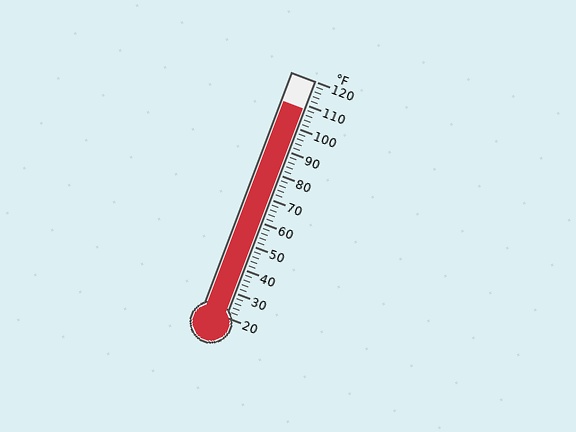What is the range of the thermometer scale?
The thermometer scale ranges from 20°F to 120°F.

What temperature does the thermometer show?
The thermometer shows approximately 108°F.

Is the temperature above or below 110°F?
The temperature is below 110°F.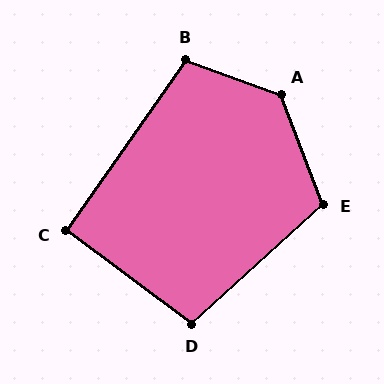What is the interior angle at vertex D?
Approximately 101 degrees (obtuse).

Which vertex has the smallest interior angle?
C, at approximately 91 degrees.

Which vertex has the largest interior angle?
A, at approximately 131 degrees.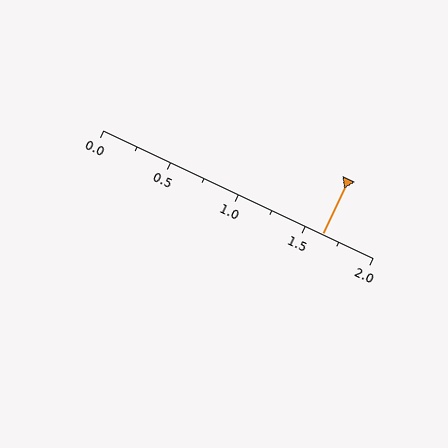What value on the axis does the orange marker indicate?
The marker indicates approximately 1.62.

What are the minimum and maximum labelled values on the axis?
The axis runs from 0.0 to 2.0.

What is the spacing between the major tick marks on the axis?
The major ticks are spaced 0.5 apart.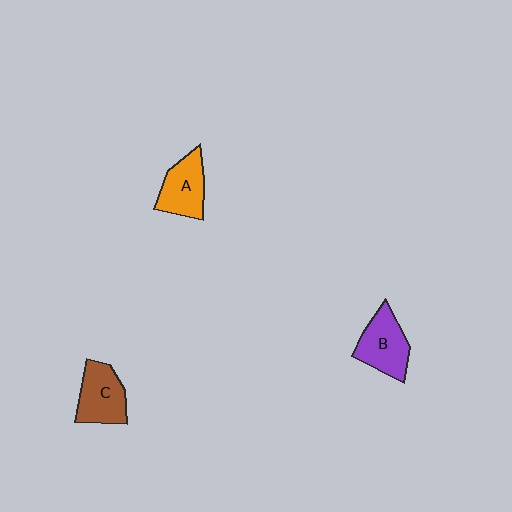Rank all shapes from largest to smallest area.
From largest to smallest: B (purple), C (brown), A (orange).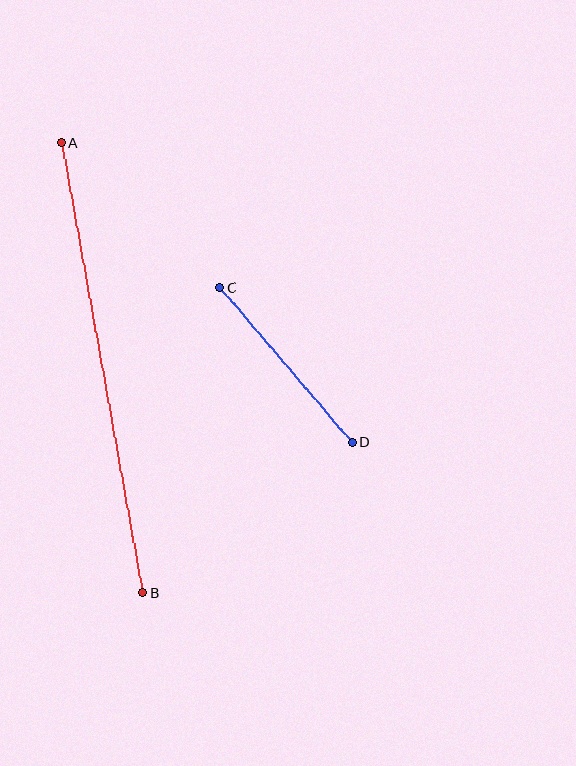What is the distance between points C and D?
The distance is approximately 203 pixels.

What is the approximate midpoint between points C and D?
The midpoint is at approximately (286, 365) pixels.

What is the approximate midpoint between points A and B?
The midpoint is at approximately (102, 368) pixels.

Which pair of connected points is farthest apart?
Points A and B are farthest apart.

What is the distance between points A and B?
The distance is approximately 457 pixels.